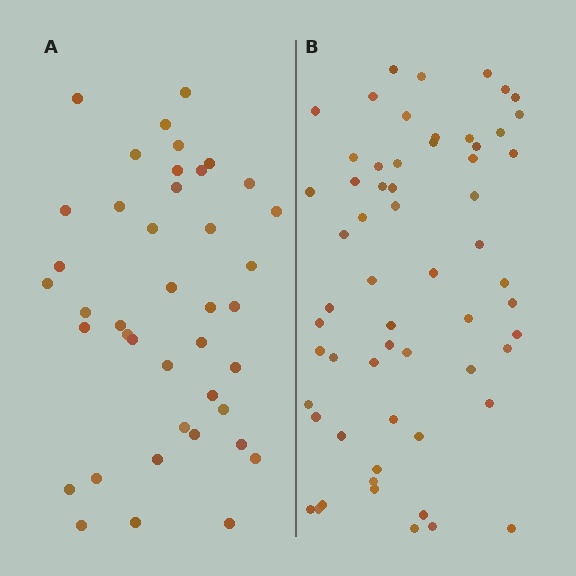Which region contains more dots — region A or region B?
Region B (the right region) has more dots.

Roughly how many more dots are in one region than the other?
Region B has approximately 20 more dots than region A.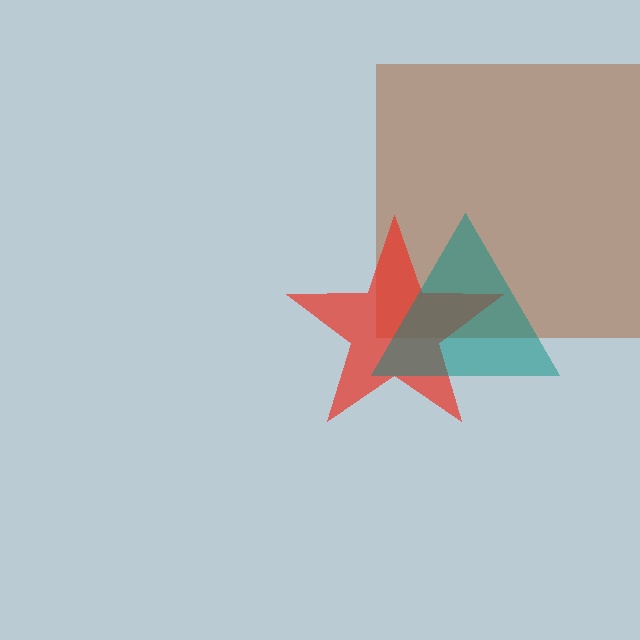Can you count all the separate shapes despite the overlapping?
Yes, there are 3 separate shapes.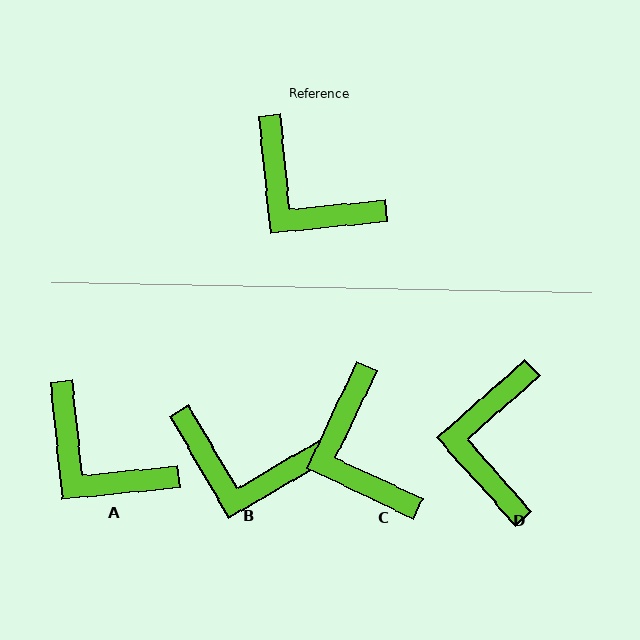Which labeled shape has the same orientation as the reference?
A.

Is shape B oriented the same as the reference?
No, it is off by about 25 degrees.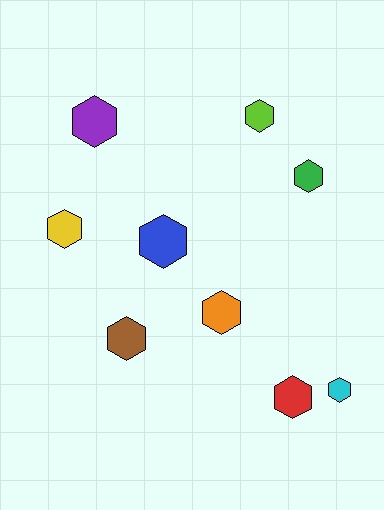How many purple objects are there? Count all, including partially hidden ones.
There is 1 purple object.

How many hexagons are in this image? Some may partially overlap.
There are 9 hexagons.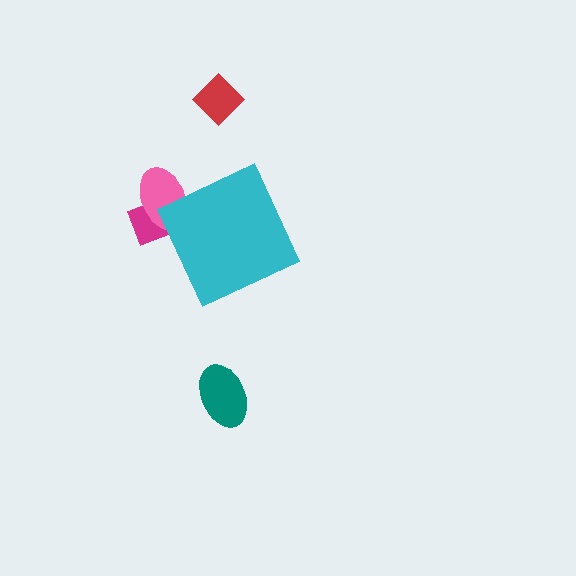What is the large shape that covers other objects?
A cyan diamond.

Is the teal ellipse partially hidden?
No, the teal ellipse is fully visible.